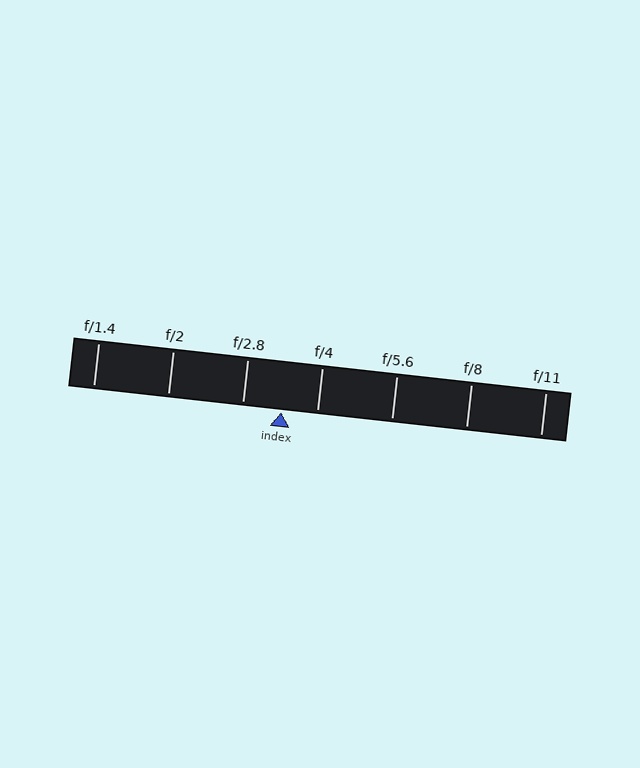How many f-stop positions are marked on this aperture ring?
There are 7 f-stop positions marked.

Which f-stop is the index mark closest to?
The index mark is closest to f/4.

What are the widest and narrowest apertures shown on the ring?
The widest aperture shown is f/1.4 and the narrowest is f/11.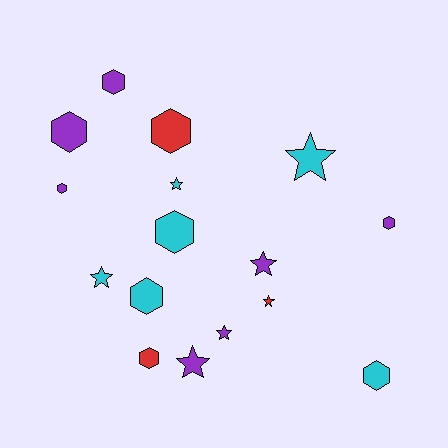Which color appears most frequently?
Purple, with 7 objects.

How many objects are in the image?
There are 16 objects.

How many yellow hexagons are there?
There are no yellow hexagons.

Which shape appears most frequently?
Hexagon, with 9 objects.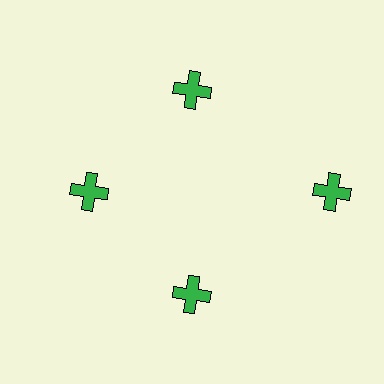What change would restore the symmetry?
The symmetry would be restored by moving it inward, back onto the ring so that all 4 crosses sit at equal angles and equal distance from the center.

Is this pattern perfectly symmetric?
No. The 4 green crosses are arranged in a ring, but one element near the 3 o'clock position is pushed outward from the center, breaking the 4-fold rotational symmetry.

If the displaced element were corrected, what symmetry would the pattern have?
It would have 4-fold rotational symmetry — the pattern would map onto itself every 90 degrees.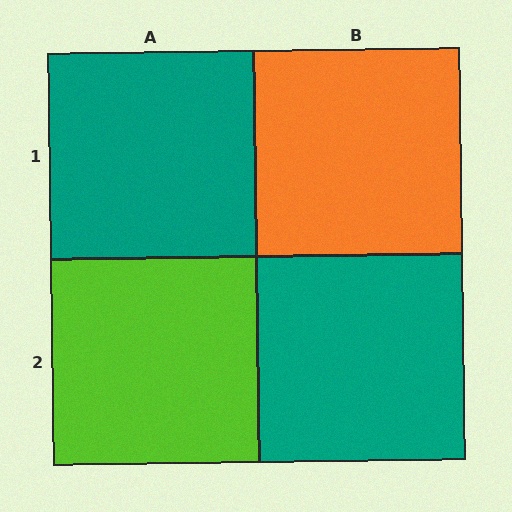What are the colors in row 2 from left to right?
Lime, teal.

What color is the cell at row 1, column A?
Teal.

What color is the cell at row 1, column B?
Orange.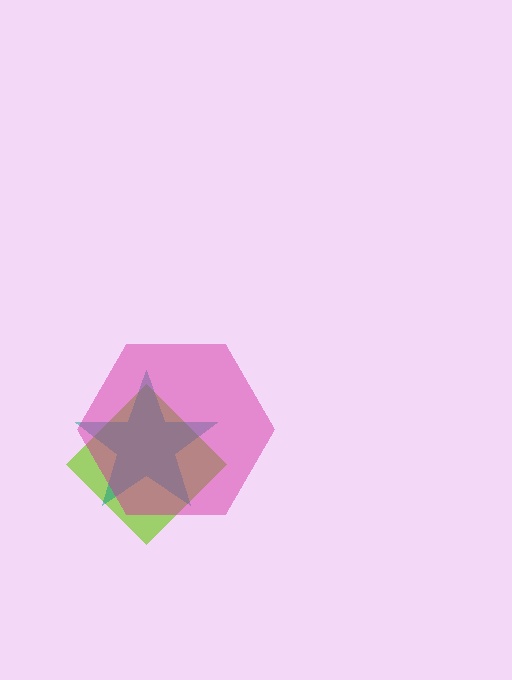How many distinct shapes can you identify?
There are 3 distinct shapes: a lime diamond, a teal star, a magenta hexagon.